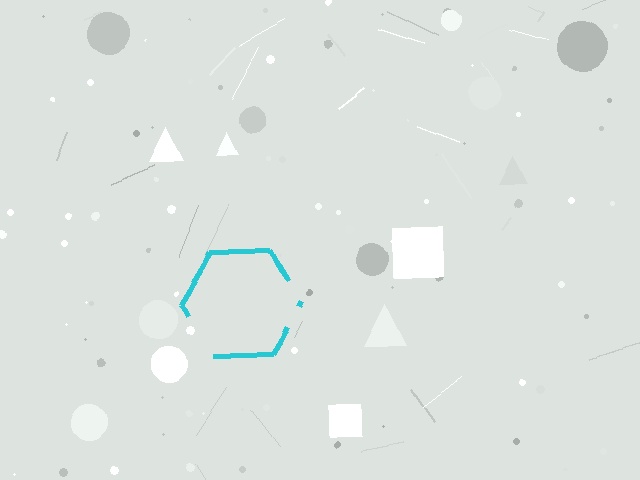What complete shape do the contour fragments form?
The contour fragments form a hexagon.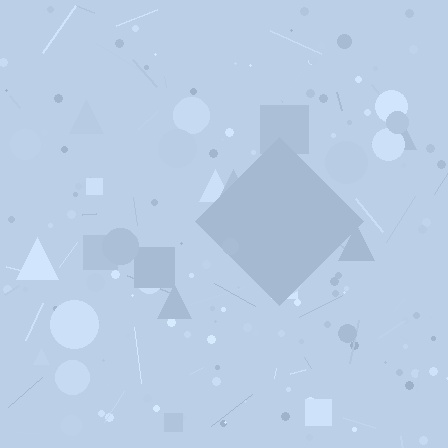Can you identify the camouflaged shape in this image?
The camouflaged shape is a diamond.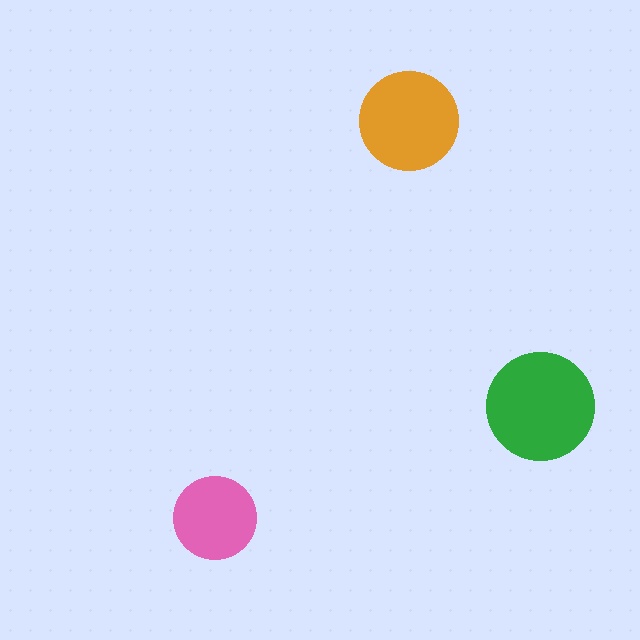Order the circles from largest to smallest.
the green one, the orange one, the pink one.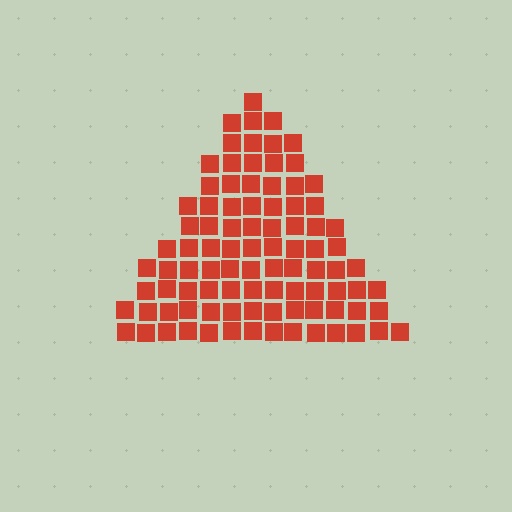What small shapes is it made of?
It is made of small squares.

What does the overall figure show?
The overall figure shows a triangle.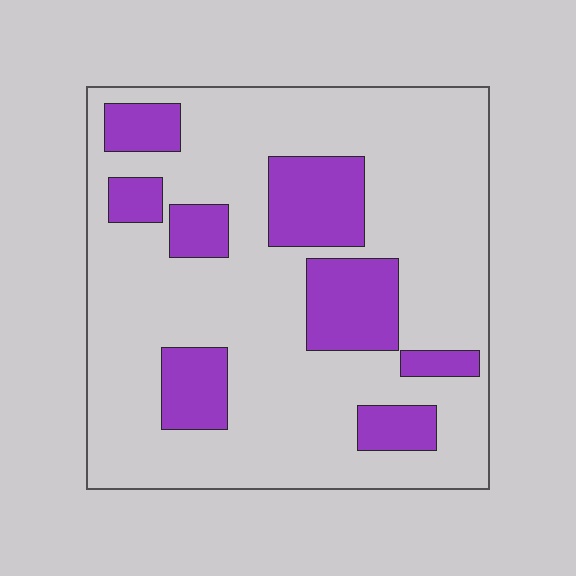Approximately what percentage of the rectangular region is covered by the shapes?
Approximately 25%.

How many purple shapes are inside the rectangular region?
8.